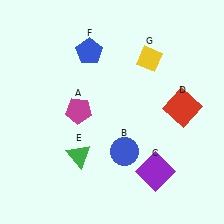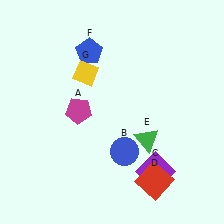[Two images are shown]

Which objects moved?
The objects that moved are: the red square (D), the green triangle (E), the yellow diamond (G).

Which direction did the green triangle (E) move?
The green triangle (E) moved right.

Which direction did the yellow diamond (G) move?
The yellow diamond (G) moved left.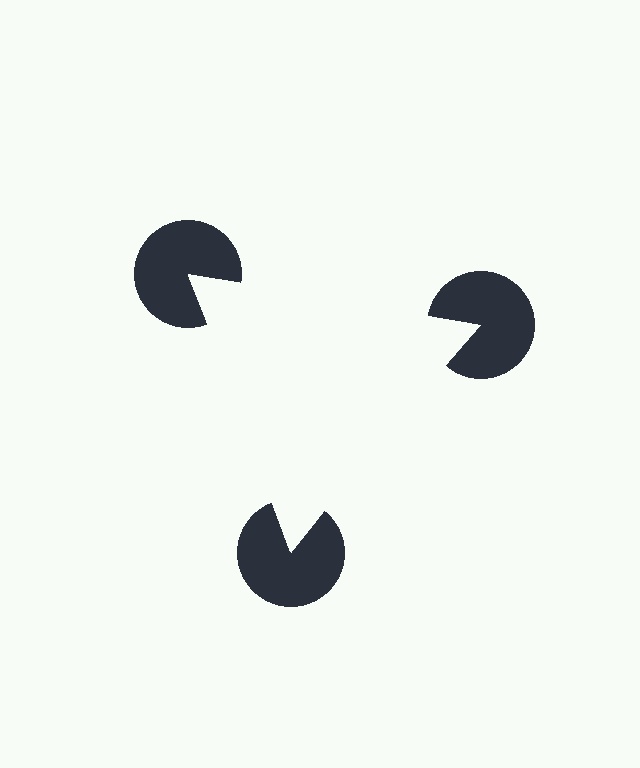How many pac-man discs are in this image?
There are 3 — one at each vertex of the illusory triangle.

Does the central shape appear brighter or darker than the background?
It typically appears slightly brighter than the background, even though no actual brightness change is drawn.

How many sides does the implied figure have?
3 sides.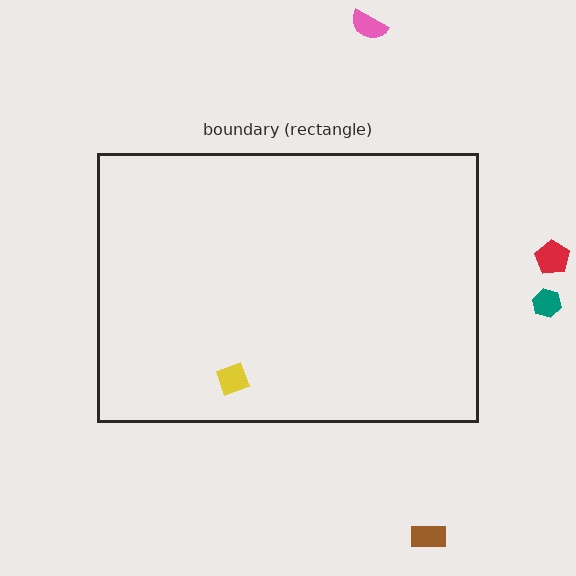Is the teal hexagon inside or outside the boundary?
Outside.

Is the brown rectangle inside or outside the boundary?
Outside.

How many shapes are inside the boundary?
1 inside, 4 outside.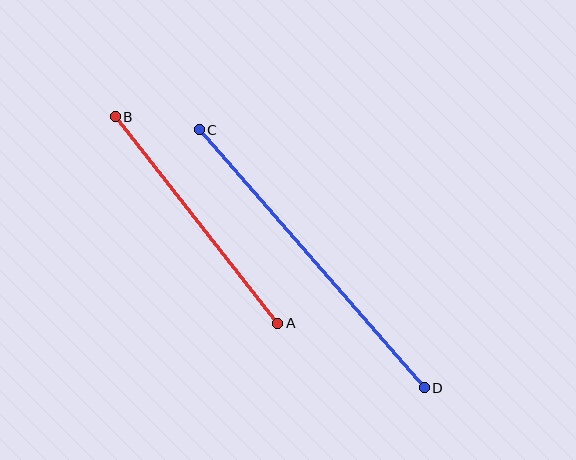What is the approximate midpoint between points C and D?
The midpoint is at approximately (312, 259) pixels.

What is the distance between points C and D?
The distance is approximately 342 pixels.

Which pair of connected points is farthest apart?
Points C and D are farthest apart.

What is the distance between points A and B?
The distance is approximately 263 pixels.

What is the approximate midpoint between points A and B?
The midpoint is at approximately (196, 220) pixels.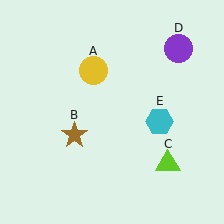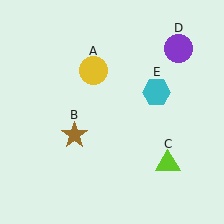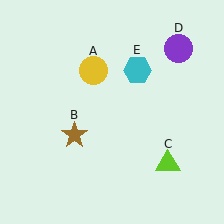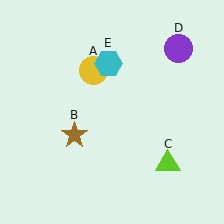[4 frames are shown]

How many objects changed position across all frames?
1 object changed position: cyan hexagon (object E).